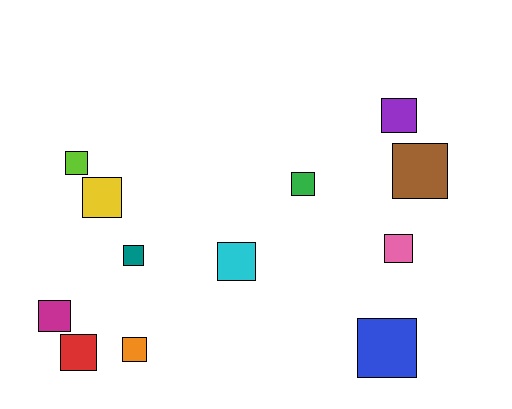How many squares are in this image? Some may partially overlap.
There are 12 squares.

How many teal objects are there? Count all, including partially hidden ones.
There is 1 teal object.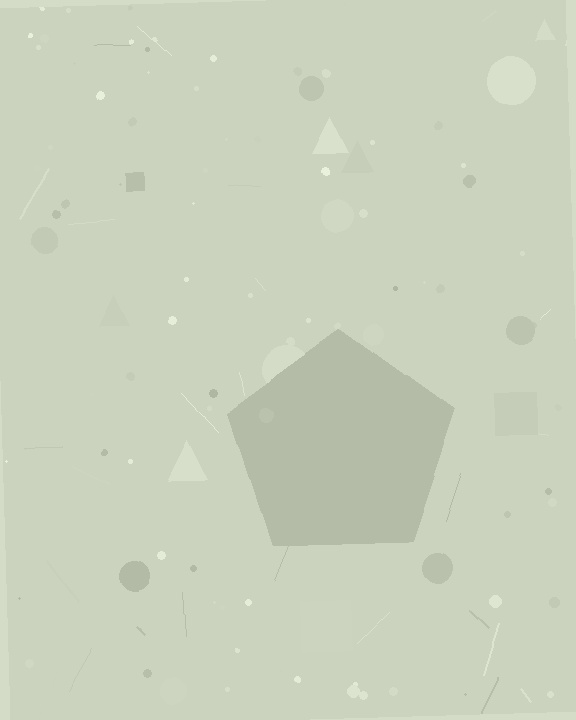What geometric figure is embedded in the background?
A pentagon is embedded in the background.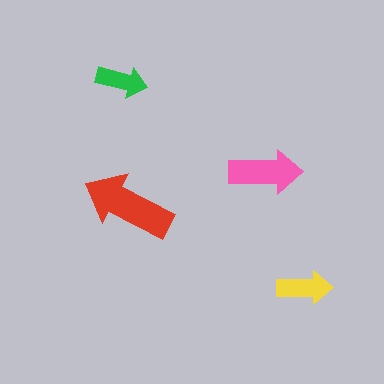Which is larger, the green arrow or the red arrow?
The red one.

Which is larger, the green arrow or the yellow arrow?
The yellow one.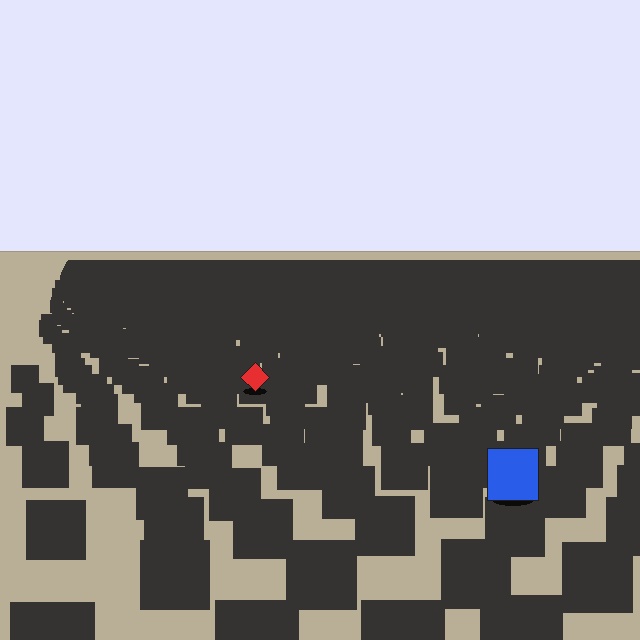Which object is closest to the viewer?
The blue square is closest. The texture marks near it are larger and more spread out.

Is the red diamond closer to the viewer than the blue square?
No. The blue square is closer — you can tell from the texture gradient: the ground texture is coarser near it.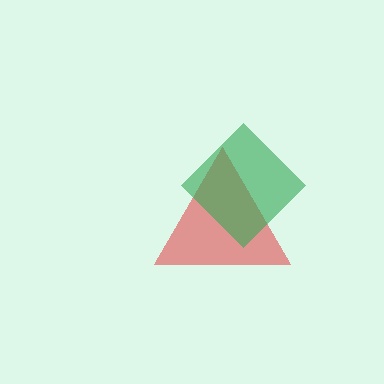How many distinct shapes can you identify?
There are 2 distinct shapes: a red triangle, a green diamond.